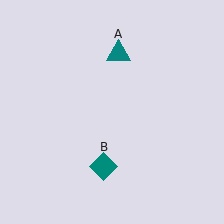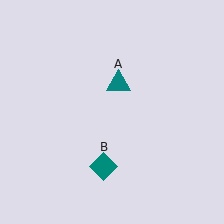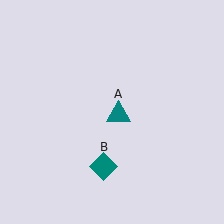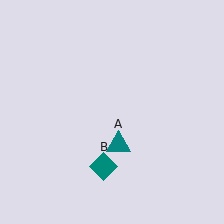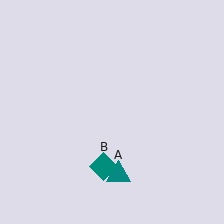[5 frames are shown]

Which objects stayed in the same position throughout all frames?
Teal diamond (object B) remained stationary.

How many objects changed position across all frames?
1 object changed position: teal triangle (object A).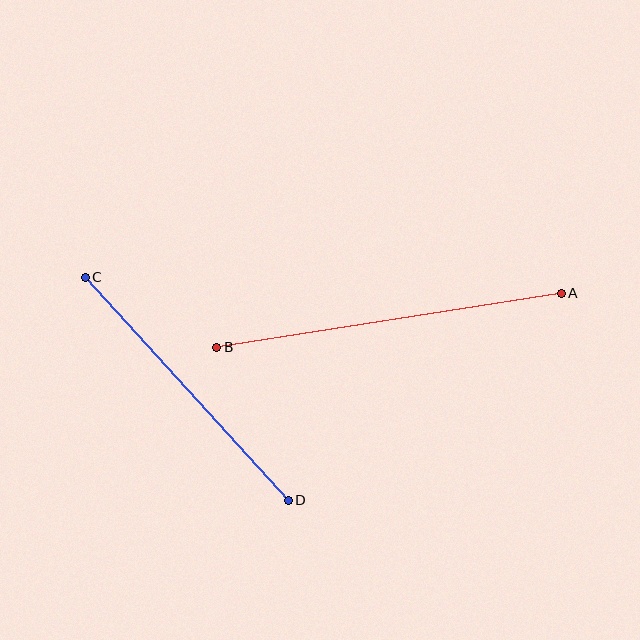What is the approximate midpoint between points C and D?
The midpoint is at approximately (187, 389) pixels.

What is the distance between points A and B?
The distance is approximately 348 pixels.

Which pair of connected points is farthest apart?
Points A and B are farthest apart.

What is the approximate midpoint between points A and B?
The midpoint is at approximately (389, 320) pixels.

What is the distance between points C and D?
The distance is approximately 302 pixels.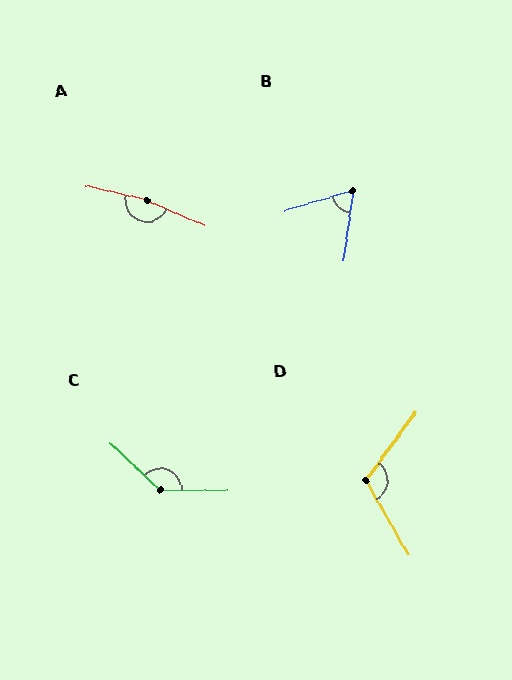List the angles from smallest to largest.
B (65°), D (114°), C (138°), A (169°).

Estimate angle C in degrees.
Approximately 138 degrees.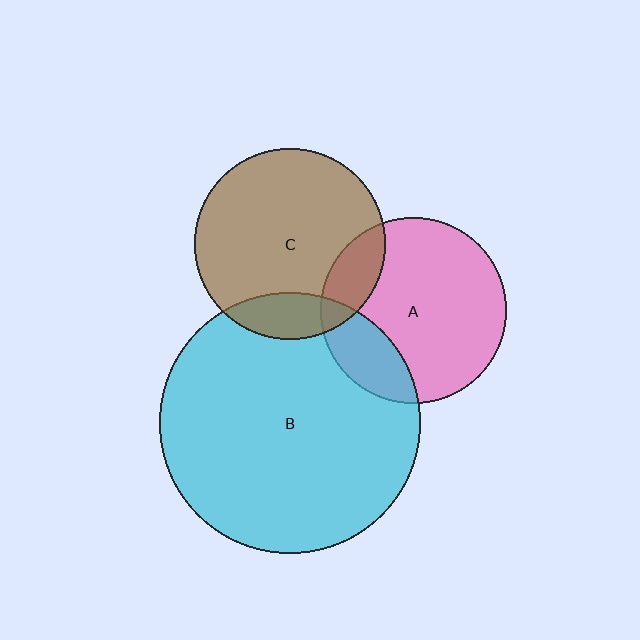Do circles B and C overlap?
Yes.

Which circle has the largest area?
Circle B (cyan).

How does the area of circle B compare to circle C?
Approximately 1.9 times.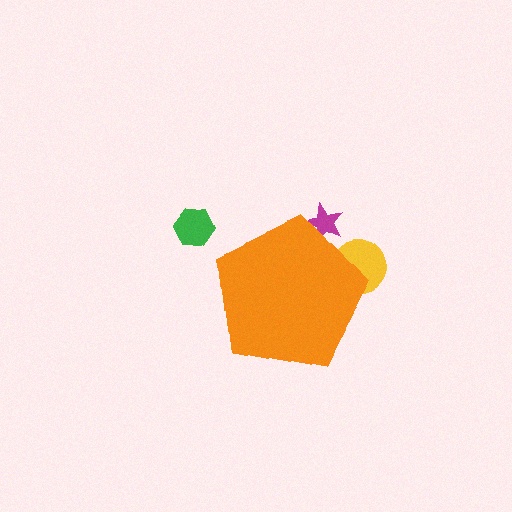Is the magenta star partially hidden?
Yes, the magenta star is partially hidden behind the orange pentagon.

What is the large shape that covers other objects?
An orange pentagon.